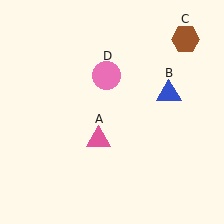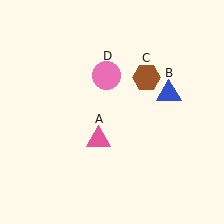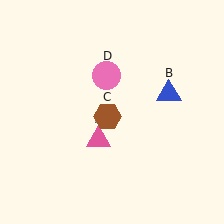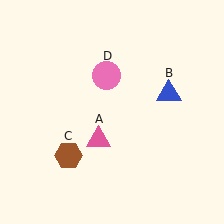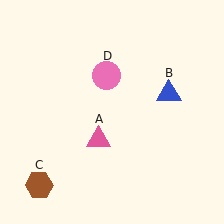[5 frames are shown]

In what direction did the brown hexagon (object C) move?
The brown hexagon (object C) moved down and to the left.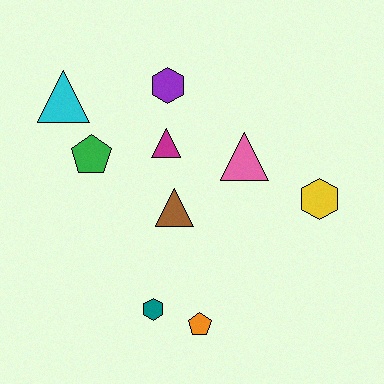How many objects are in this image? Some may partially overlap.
There are 9 objects.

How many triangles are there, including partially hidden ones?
There are 4 triangles.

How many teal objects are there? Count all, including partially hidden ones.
There is 1 teal object.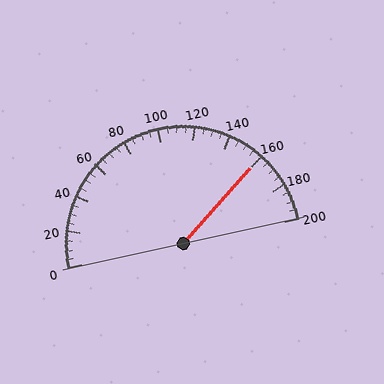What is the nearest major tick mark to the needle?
The nearest major tick mark is 160.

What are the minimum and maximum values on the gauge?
The gauge ranges from 0 to 200.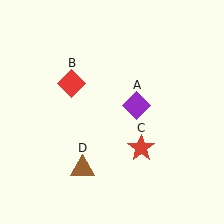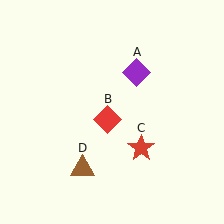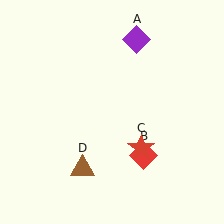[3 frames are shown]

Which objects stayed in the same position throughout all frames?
Red star (object C) and brown triangle (object D) remained stationary.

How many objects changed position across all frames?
2 objects changed position: purple diamond (object A), red diamond (object B).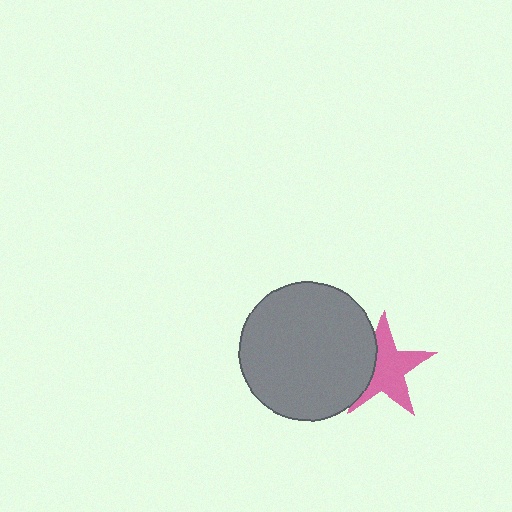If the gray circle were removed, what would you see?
You would see the complete pink star.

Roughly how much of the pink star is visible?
Most of it is visible (roughly 70%).